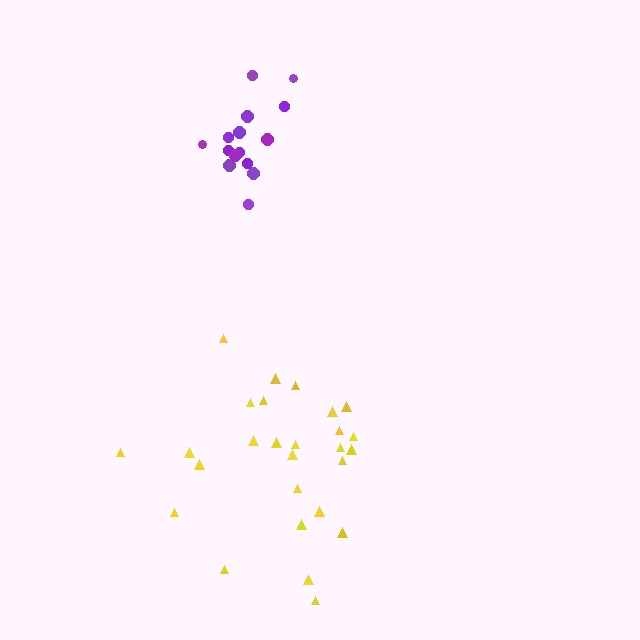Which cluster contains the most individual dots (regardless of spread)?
Yellow (27).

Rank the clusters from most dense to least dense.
purple, yellow.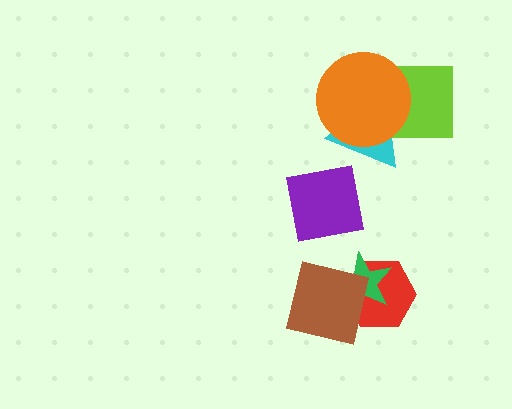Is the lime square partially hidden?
Yes, it is partially covered by another shape.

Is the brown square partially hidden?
No, no other shape covers it.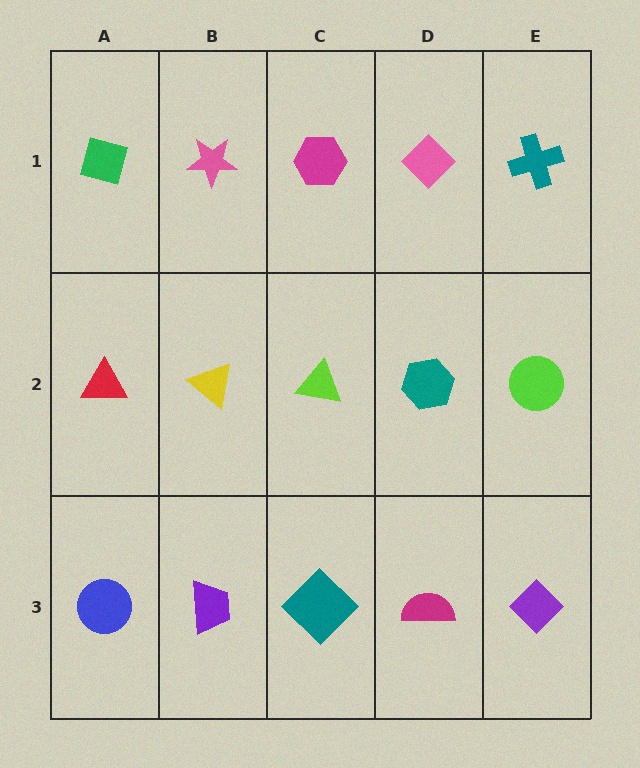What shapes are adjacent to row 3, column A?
A red triangle (row 2, column A), a purple trapezoid (row 3, column B).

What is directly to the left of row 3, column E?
A magenta semicircle.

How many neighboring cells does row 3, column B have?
3.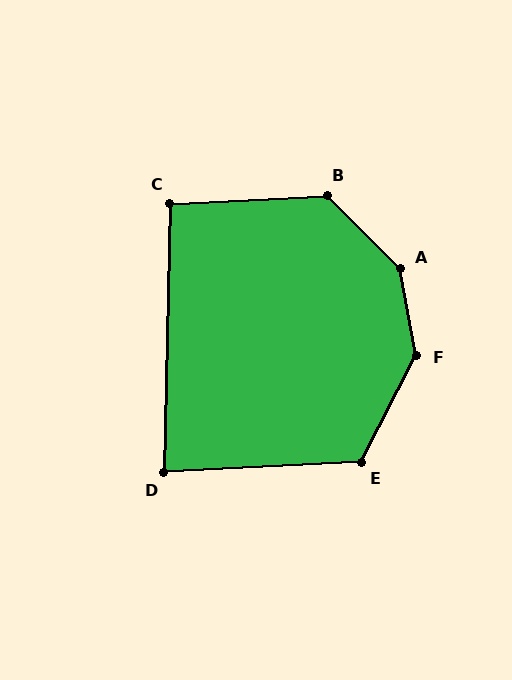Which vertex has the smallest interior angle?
D, at approximately 86 degrees.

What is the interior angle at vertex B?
Approximately 132 degrees (obtuse).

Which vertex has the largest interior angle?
A, at approximately 145 degrees.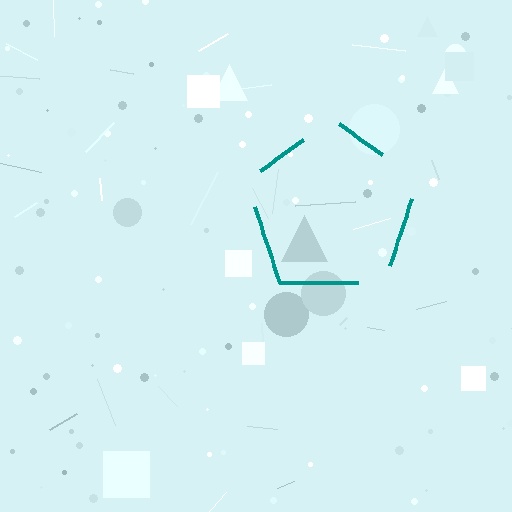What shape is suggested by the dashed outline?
The dashed outline suggests a pentagon.